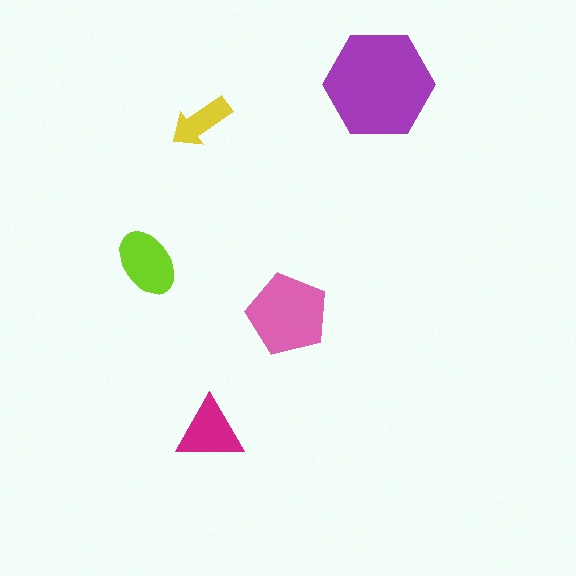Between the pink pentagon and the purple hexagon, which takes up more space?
The purple hexagon.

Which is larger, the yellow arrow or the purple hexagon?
The purple hexagon.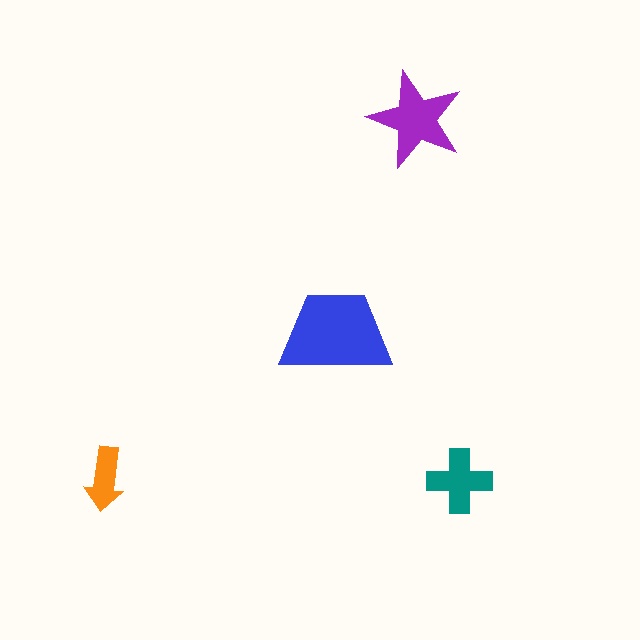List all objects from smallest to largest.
The orange arrow, the teal cross, the purple star, the blue trapezoid.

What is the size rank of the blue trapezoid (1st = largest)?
1st.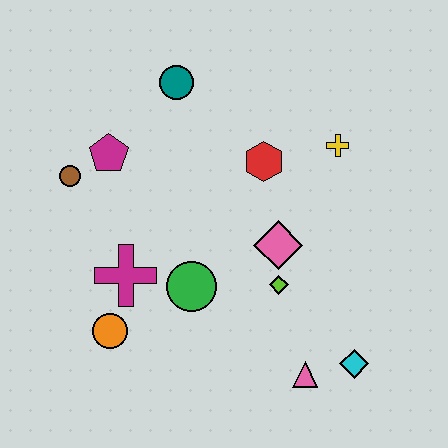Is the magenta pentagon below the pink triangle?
No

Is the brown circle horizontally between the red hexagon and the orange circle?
No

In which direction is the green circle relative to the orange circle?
The green circle is to the right of the orange circle.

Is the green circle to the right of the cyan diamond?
No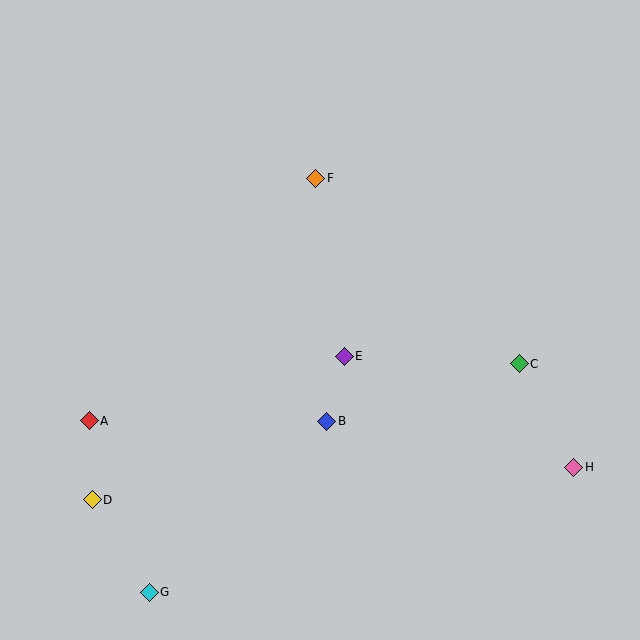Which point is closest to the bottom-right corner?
Point H is closest to the bottom-right corner.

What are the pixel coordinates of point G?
Point G is at (149, 592).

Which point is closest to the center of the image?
Point E at (344, 356) is closest to the center.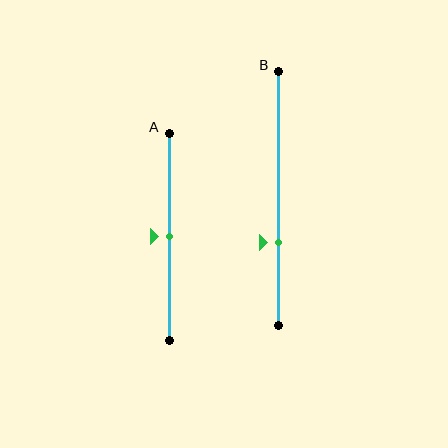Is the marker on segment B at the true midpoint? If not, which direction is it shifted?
No, the marker on segment B is shifted downward by about 17% of the segment length.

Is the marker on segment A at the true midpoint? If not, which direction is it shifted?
Yes, the marker on segment A is at the true midpoint.